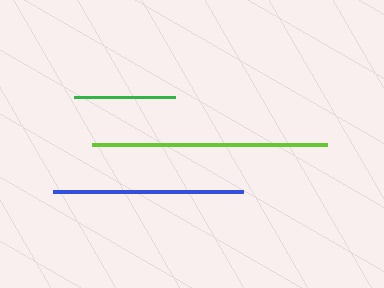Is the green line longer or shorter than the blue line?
The blue line is longer than the green line.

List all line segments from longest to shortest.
From longest to shortest: lime, blue, green.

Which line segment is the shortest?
The green line is the shortest at approximately 101 pixels.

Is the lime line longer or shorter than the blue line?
The lime line is longer than the blue line.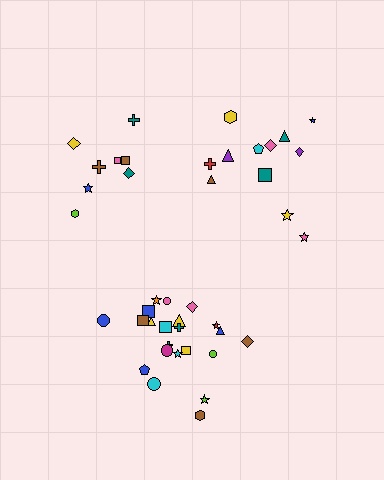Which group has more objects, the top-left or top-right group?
The top-right group.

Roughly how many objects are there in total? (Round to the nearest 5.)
Roughly 40 objects in total.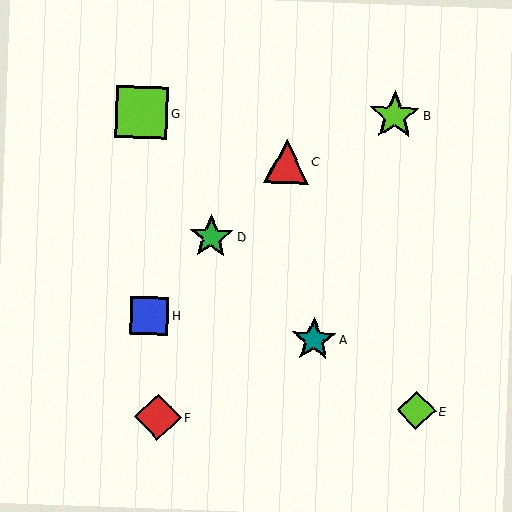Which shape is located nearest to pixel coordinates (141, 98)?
The lime square (labeled G) at (142, 112) is nearest to that location.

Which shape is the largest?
The lime square (labeled G) is the largest.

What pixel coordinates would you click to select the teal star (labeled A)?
Click at (314, 340) to select the teal star A.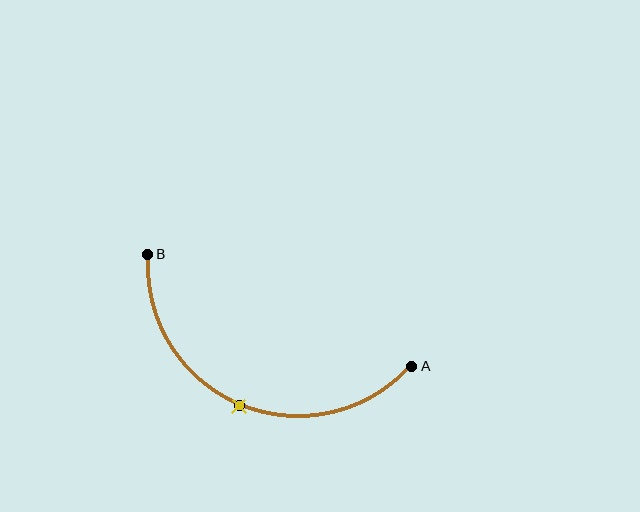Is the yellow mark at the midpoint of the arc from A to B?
Yes. The yellow mark lies on the arc at equal arc-length from both A and B — it is the arc midpoint.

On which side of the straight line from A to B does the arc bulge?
The arc bulges below the straight line connecting A and B.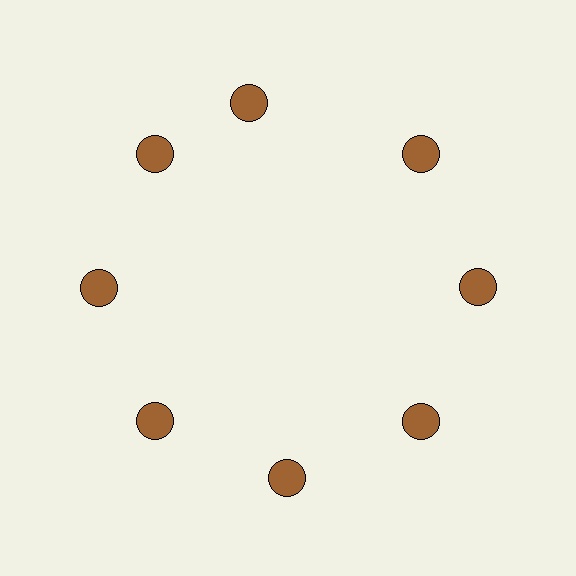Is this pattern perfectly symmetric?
No. The 8 brown circles are arranged in a ring, but one element near the 12 o'clock position is rotated out of alignment along the ring, breaking the 8-fold rotational symmetry.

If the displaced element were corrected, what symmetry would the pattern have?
It would have 8-fold rotational symmetry — the pattern would map onto itself every 45 degrees.